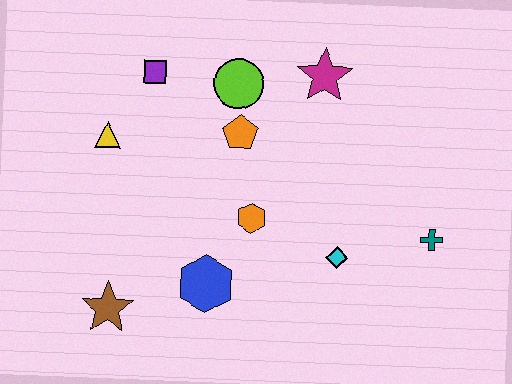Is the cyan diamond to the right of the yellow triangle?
Yes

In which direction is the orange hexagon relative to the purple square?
The orange hexagon is below the purple square.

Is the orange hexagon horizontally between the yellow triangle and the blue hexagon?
No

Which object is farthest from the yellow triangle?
The teal cross is farthest from the yellow triangle.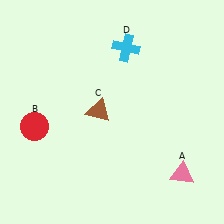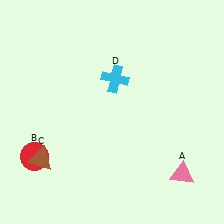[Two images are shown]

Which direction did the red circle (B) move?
The red circle (B) moved down.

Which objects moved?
The objects that moved are: the red circle (B), the brown triangle (C), the cyan cross (D).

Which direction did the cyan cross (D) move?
The cyan cross (D) moved down.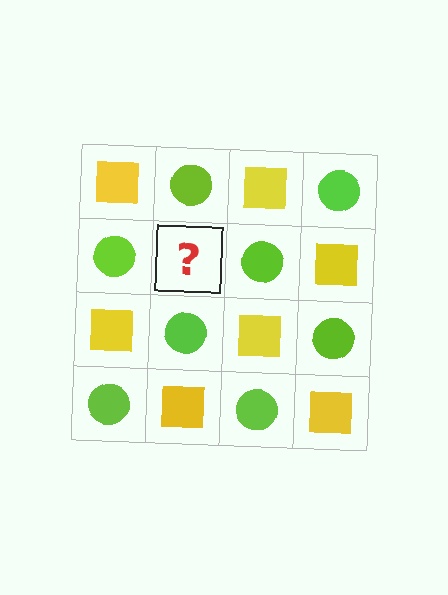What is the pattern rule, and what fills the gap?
The rule is that it alternates yellow square and lime circle in a checkerboard pattern. The gap should be filled with a yellow square.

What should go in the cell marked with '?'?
The missing cell should contain a yellow square.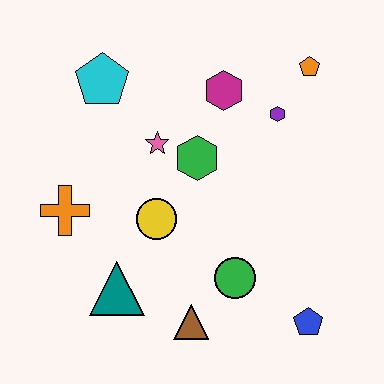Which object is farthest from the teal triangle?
The orange pentagon is farthest from the teal triangle.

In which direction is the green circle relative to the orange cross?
The green circle is to the right of the orange cross.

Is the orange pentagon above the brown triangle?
Yes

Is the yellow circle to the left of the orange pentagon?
Yes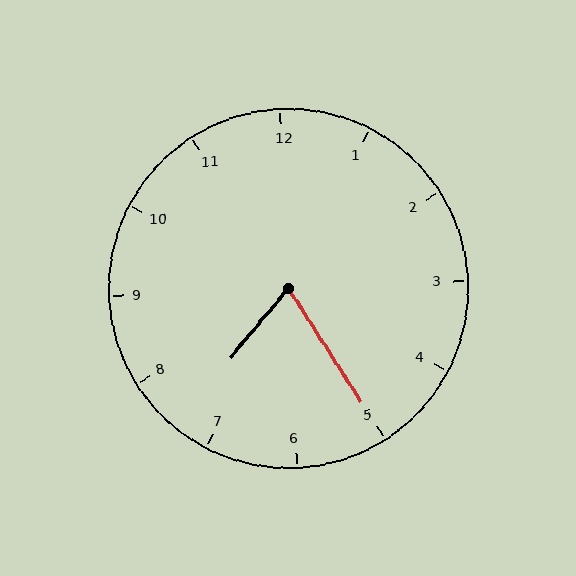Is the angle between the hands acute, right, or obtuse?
It is acute.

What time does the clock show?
7:25.